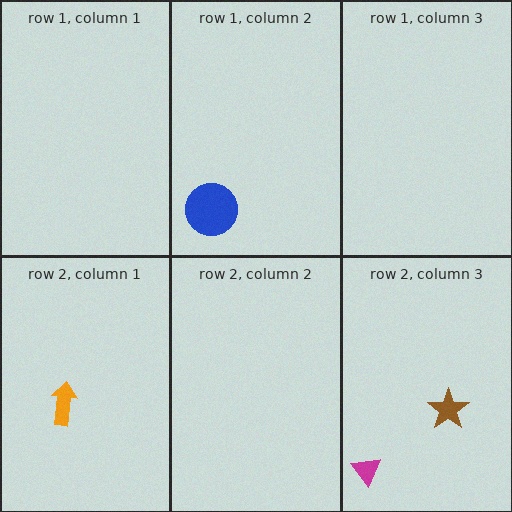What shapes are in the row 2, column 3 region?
The magenta triangle, the brown star.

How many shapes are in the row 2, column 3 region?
2.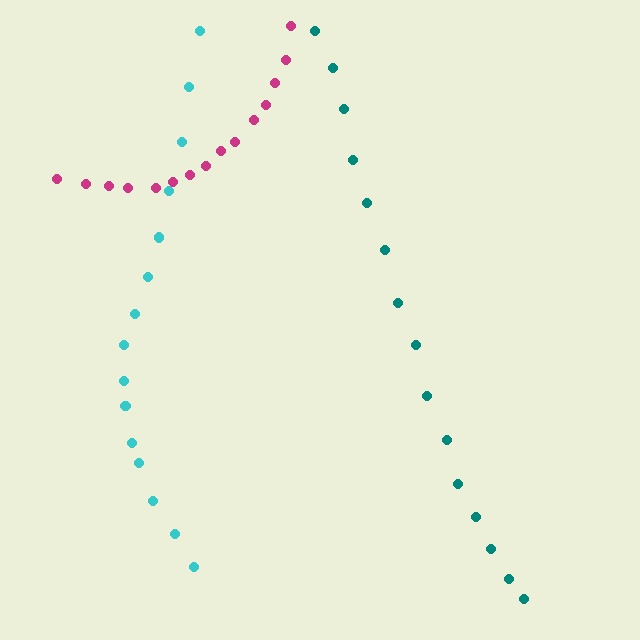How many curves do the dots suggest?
There are 3 distinct paths.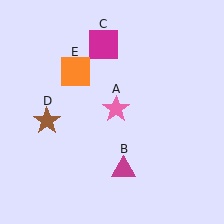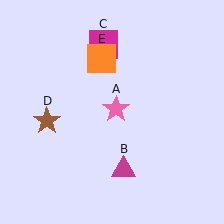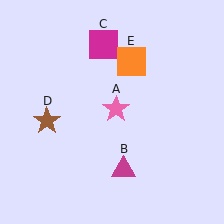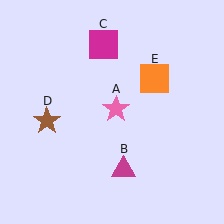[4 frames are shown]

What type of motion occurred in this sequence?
The orange square (object E) rotated clockwise around the center of the scene.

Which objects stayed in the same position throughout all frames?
Pink star (object A) and magenta triangle (object B) and magenta square (object C) and brown star (object D) remained stationary.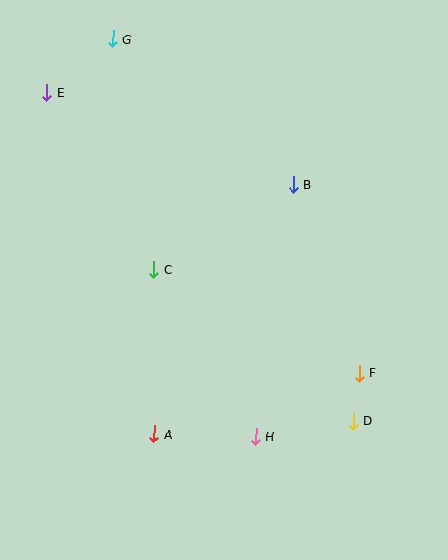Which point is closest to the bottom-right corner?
Point D is closest to the bottom-right corner.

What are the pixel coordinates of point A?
Point A is at (154, 434).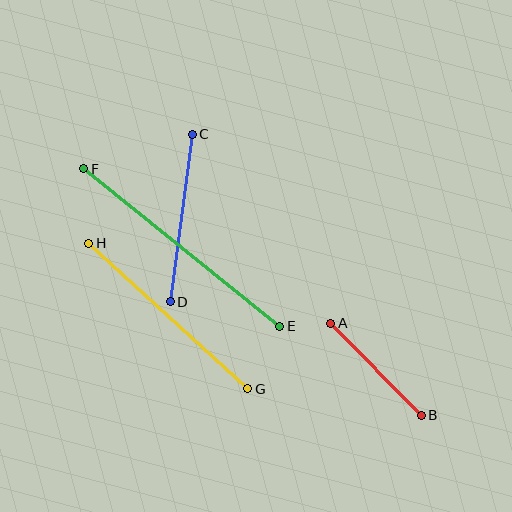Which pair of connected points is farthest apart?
Points E and F are farthest apart.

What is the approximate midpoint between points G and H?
The midpoint is at approximately (168, 316) pixels.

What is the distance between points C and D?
The distance is approximately 169 pixels.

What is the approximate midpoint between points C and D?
The midpoint is at approximately (181, 218) pixels.